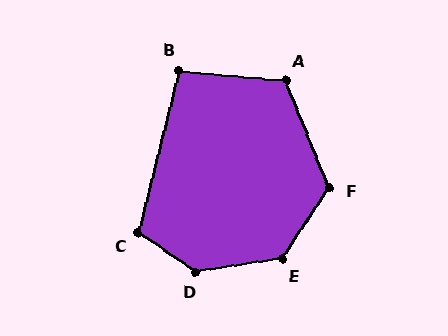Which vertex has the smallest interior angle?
B, at approximately 99 degrees.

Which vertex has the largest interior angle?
D, at approximately 137 degrees.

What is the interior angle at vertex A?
Approximately 117 degrees (obtuse).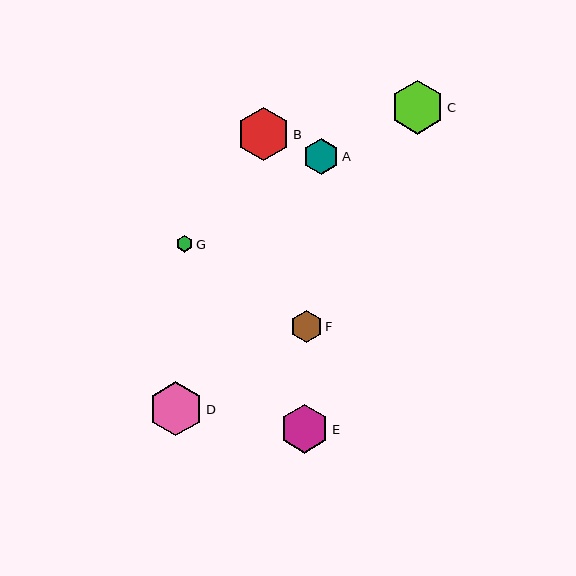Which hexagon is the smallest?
Hexagon G is the smallest with a size of approximately 17 pixels.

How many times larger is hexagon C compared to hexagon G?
Hexagon C is approximately 3.2 times the size of hexagon G.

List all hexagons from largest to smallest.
From largest to smallest: D, C, B, E, A, F, G.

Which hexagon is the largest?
Hexagon D is the largest with a size of approximately 54 pixels.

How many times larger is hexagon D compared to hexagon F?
Hexagon D is approximately 1.7 times the size of hexagon F.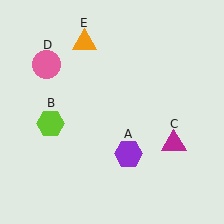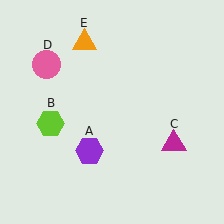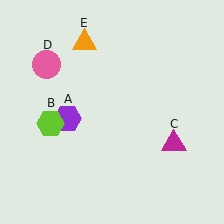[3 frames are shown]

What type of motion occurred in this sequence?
The purple hexagon (object A) rotated clockwise around the center of the scene.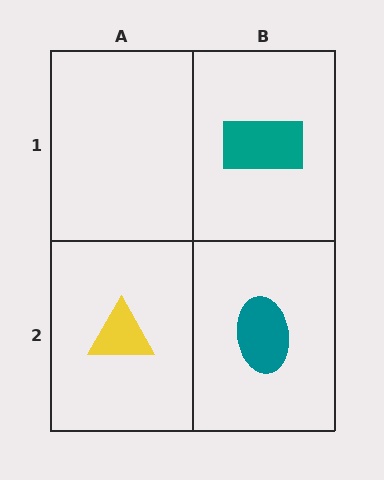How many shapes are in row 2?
2 shapes.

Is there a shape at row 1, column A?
No, that cell is empty.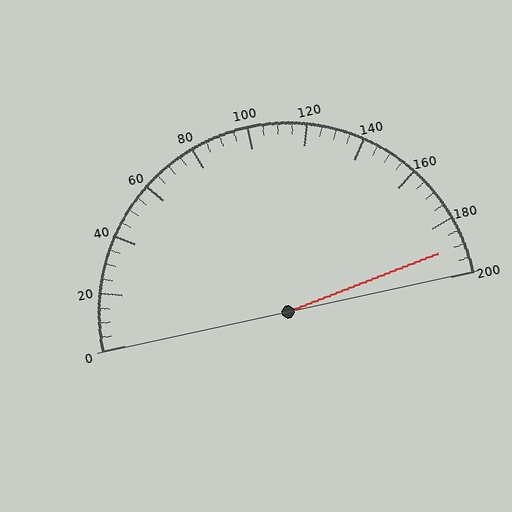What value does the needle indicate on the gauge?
The needle indicates approximately 190.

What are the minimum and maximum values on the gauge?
The gauge ranges from 0 to 200.